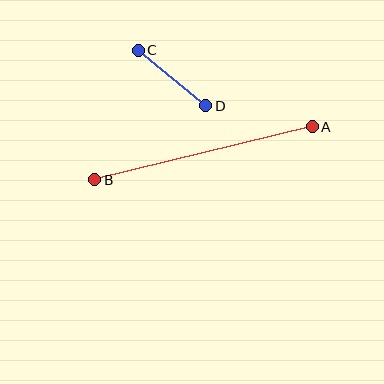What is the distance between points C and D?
The distance is approximately 87 pixels.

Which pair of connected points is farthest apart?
Points A and B are farthest apart.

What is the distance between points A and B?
The distance is approximately 224 pixels.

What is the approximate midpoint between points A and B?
The midpoint is at approximately (203, 153) pixels.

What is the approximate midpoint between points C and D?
The midpoint is at approximately (172, 78) pixels.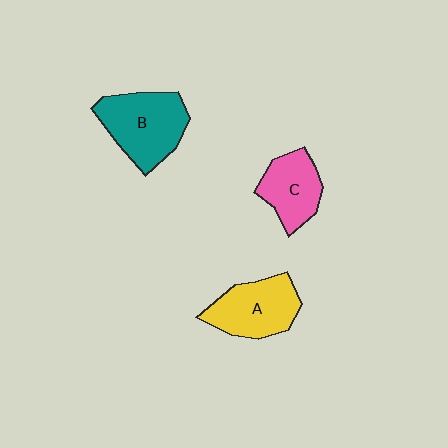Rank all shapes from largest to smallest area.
From largest to smallest: B (teal), A (yellow), C (pink).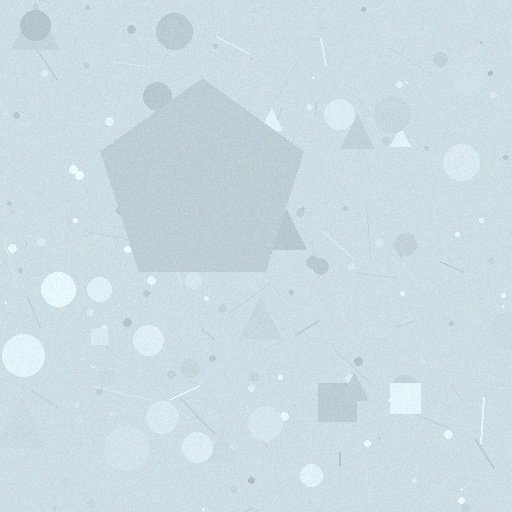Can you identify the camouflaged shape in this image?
The camouflaged shape is a pentagon.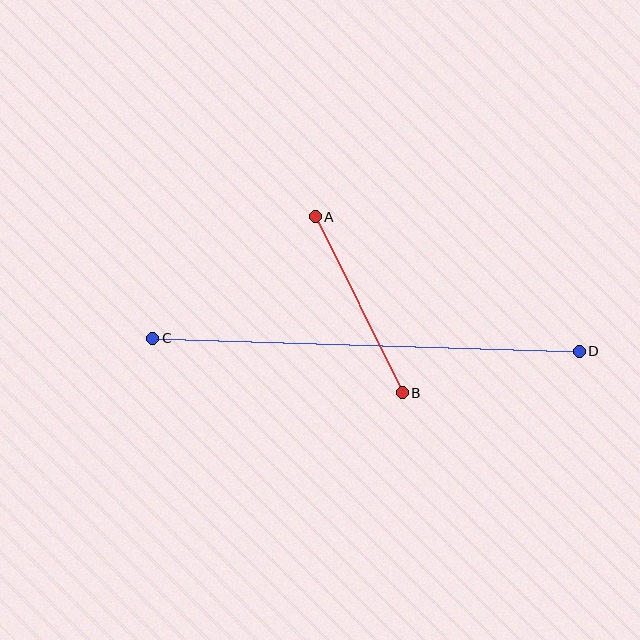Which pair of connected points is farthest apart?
Points C and D are farthest apart.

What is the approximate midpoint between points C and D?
The midpoint is at approximately (366, 345) pixels.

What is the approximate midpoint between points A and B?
The midpoint is at approximately (359, 305) pixels.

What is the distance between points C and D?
The distance is approximately 427 pixels.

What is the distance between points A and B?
The distance is approximately 196 pixels.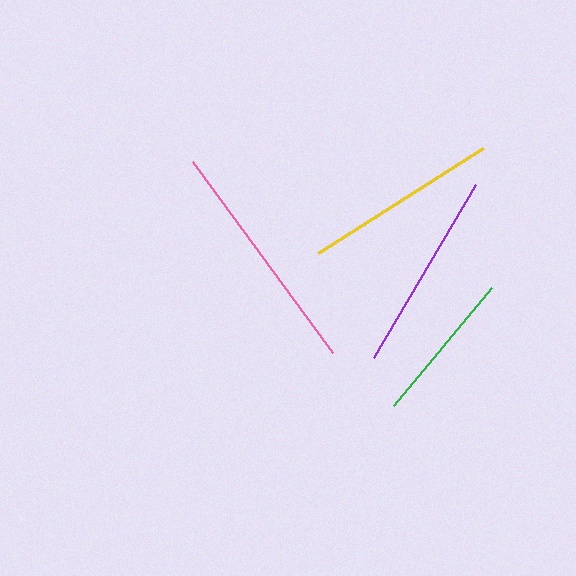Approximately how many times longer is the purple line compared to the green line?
The purple line is approximately 1.3 times the length of the green line.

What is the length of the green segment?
The green segment is approximately 153 pixels long.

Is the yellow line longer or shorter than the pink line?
The pink line is longer than the yellow line.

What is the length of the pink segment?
The pink segment is approximately 237 pixels long.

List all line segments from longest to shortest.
From longest to shortest: pink, purple, yellow, green.